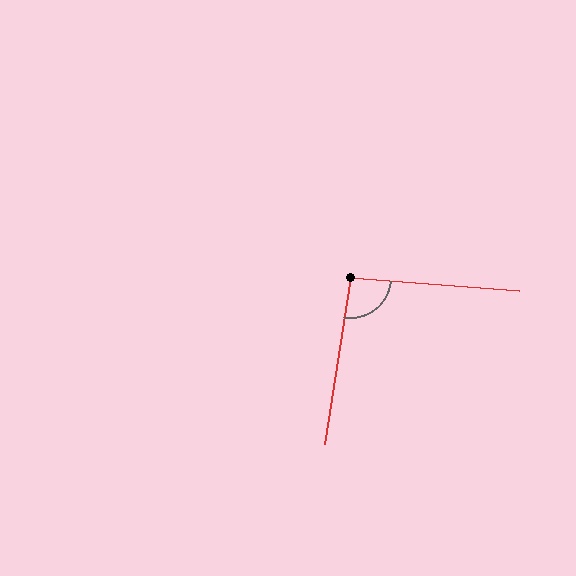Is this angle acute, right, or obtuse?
It is approximately a right angle.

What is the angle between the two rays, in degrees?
Approximately 95 degrees.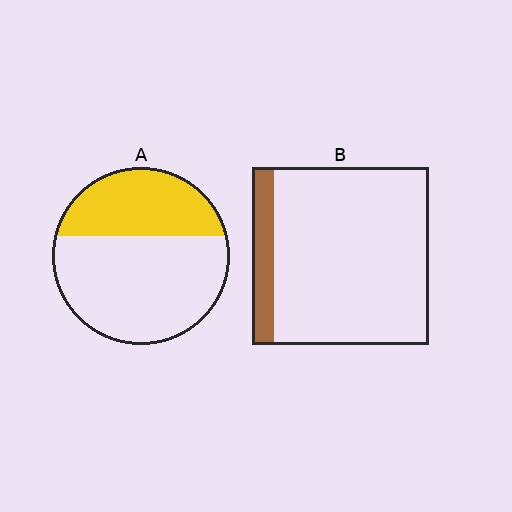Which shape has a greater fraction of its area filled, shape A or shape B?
Shape A.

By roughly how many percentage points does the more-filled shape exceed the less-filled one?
By roughly 25 percentage points (A over B).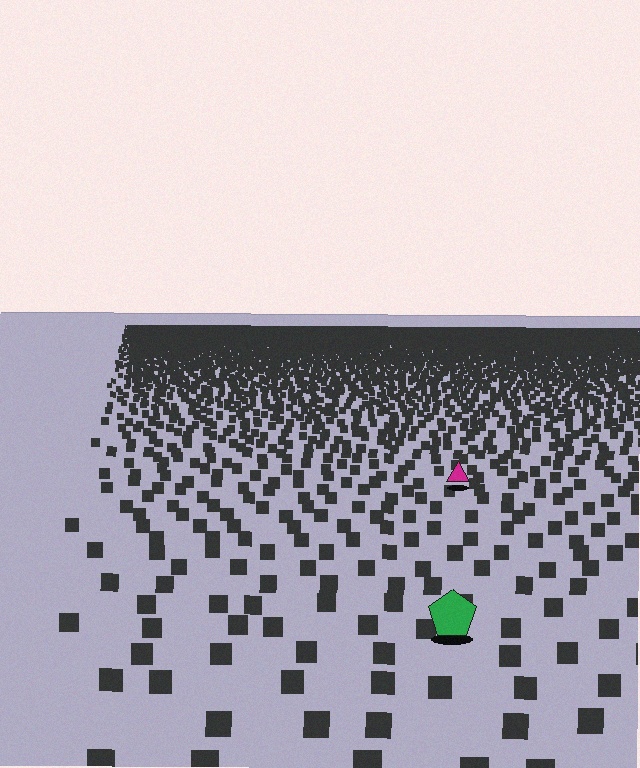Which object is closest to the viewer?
The green pentagon is closest. The texture marks near it are larger and more spread out.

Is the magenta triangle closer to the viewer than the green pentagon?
No. The green pentagon is closer — you can tell from the texture gradient: the ground texture is coarser near it.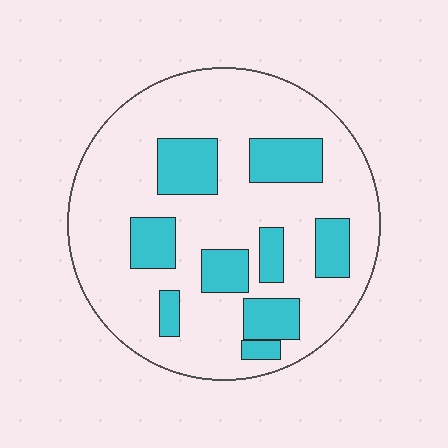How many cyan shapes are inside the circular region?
9.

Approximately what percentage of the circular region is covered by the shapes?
Approximately 25%.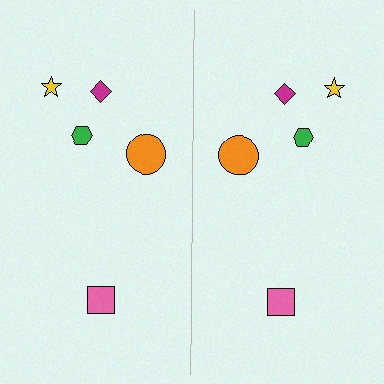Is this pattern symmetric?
Yes, this pattern has bilateral (reflection) symmetry.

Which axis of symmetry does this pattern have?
The pattern has a vertical axis of symmetry running through the center of the image.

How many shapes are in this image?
There are 10 shapes in this image.